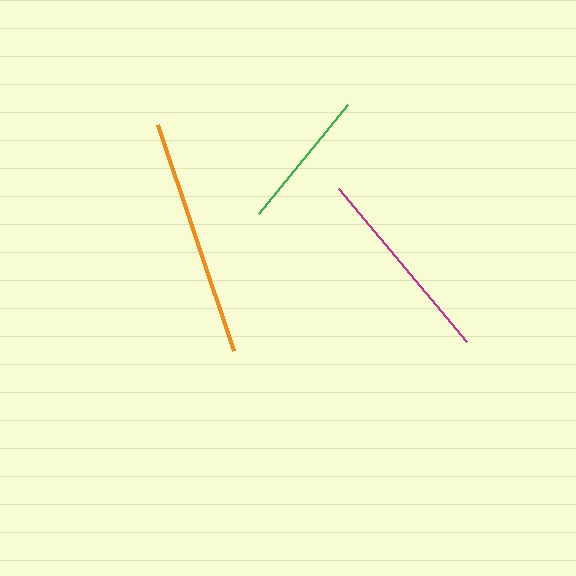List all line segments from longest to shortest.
From longest to shortest: orange, magenta, green.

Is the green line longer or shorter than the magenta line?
The magenta line is longer than the green line.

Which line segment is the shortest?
The green line is the shortest at approximately 141 pixels.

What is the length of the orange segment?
The orange segment is approximately 239 pixels long.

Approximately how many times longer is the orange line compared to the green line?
The orange line is approximately 1.7 times the length of the green line.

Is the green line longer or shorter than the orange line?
The orange line is longer than the green line.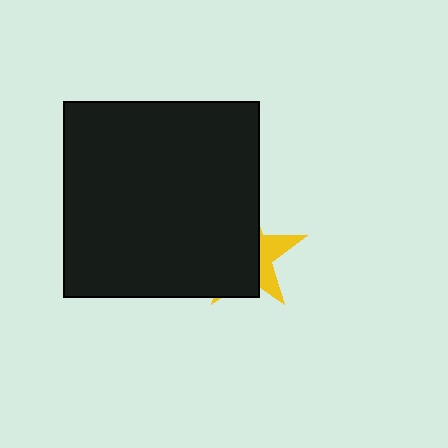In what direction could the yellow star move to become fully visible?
The yellow star could move right. That would shift it out from behind the black square entirely.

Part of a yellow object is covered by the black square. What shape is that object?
It is a star.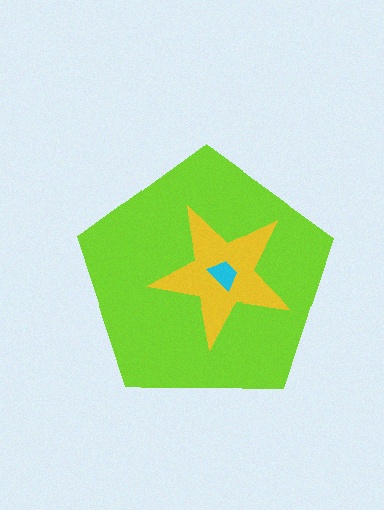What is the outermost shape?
The lime pentagon.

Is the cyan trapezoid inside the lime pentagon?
Yes.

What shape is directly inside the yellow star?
The cyan trapezoid.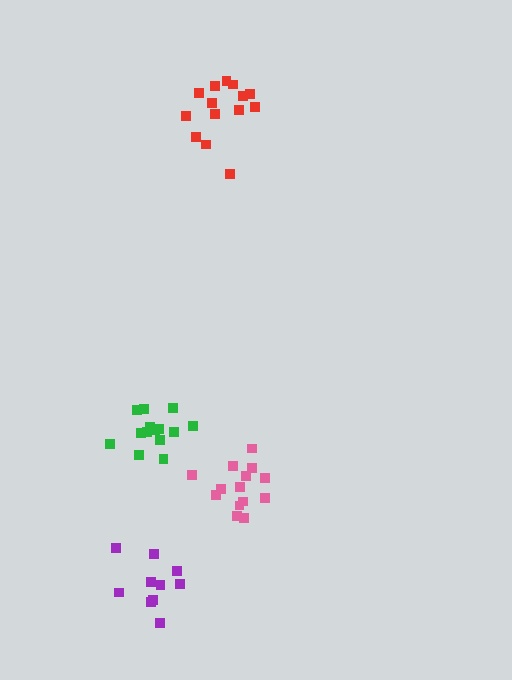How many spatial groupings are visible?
There are 4 spatial groupings.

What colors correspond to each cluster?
The clusters are colored: red, pink, purple, green.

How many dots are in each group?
Group 1: 14 dots, Group 2: 14 dots, Group 3: 10 dots, Group 4: 14 dots (52 total).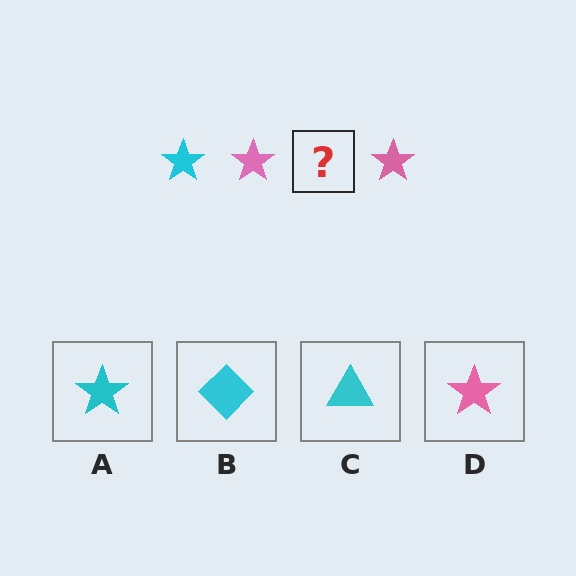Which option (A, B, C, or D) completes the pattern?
A.